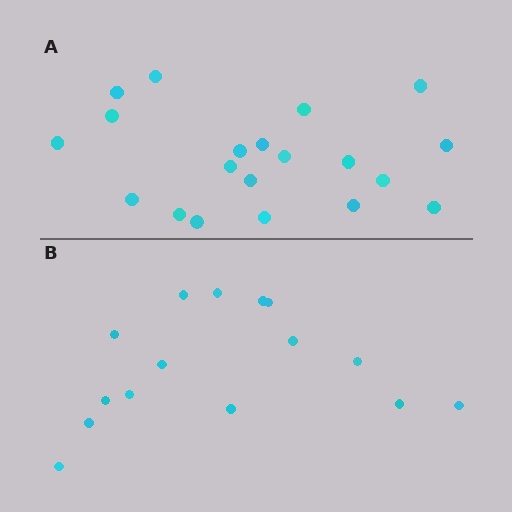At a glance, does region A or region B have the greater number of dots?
Region A (the top region) has more dots.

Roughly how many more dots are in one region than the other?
Region A has about 5 more dots than region B.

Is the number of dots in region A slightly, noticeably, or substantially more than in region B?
Region A has noticeably more, but not dramatically so. The ratio is roughly 1.3 to 1.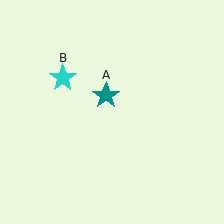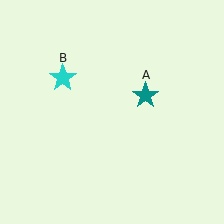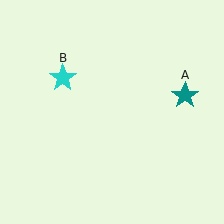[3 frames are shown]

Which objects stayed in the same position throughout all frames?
Cyan star (object B) remained stationary.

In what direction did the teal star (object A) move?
The teal star (object A) moved right.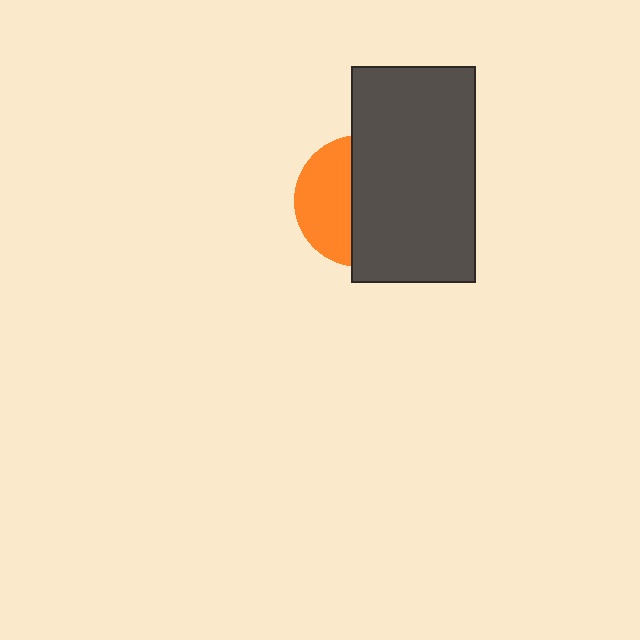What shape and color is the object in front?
The object in front is a dark gray rectangle.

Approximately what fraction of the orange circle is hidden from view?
Roughly 58% of the orange circle is hidden behind the dark gray rectangle.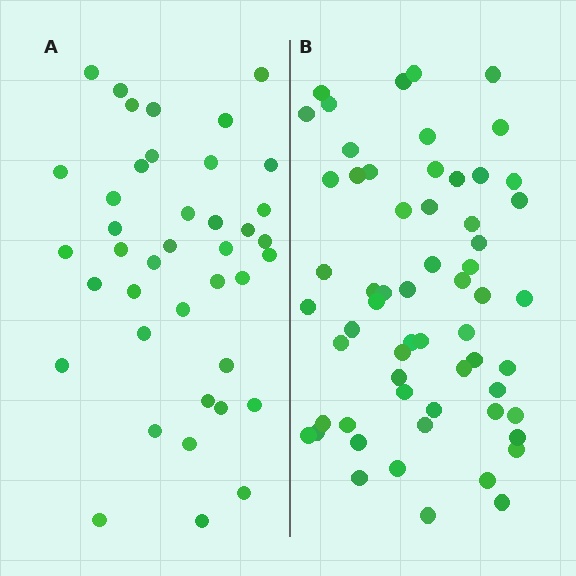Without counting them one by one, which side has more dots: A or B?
Region B (the right region) has more dots.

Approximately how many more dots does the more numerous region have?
Region B has approximately 20 more dots than region A.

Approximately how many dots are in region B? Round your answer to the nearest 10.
About 60 dots.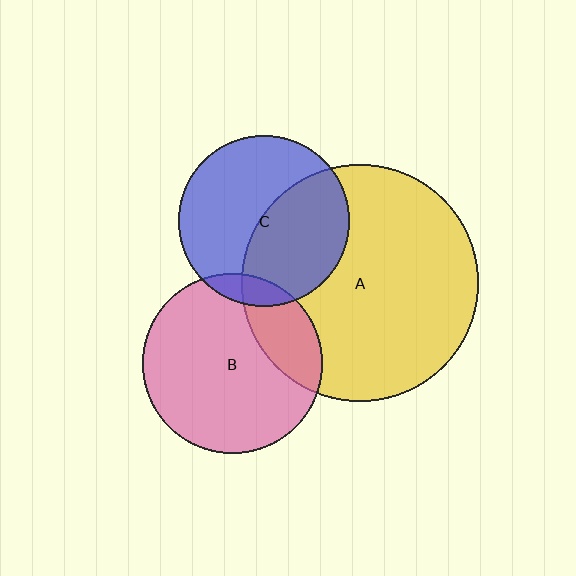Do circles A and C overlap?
Yes.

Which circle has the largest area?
Circle A (yellow).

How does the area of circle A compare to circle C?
Approximately 1.9 times.